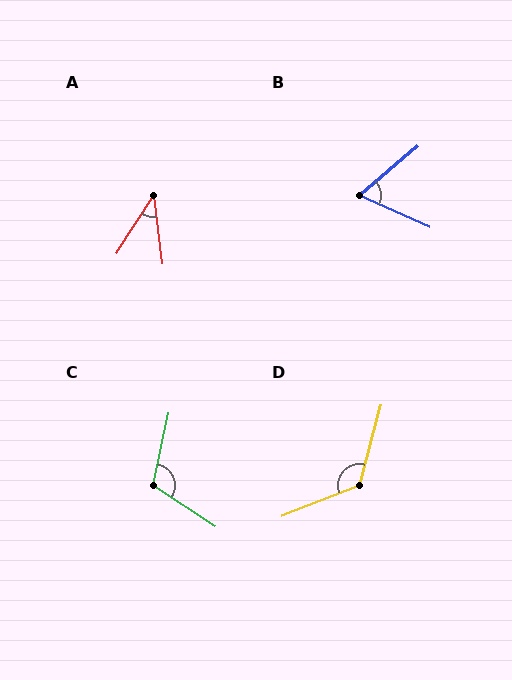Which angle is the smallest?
A, at approximately 40 degrees.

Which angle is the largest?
D, at approximately 126 degrees.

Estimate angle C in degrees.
Approximately 112 degrees.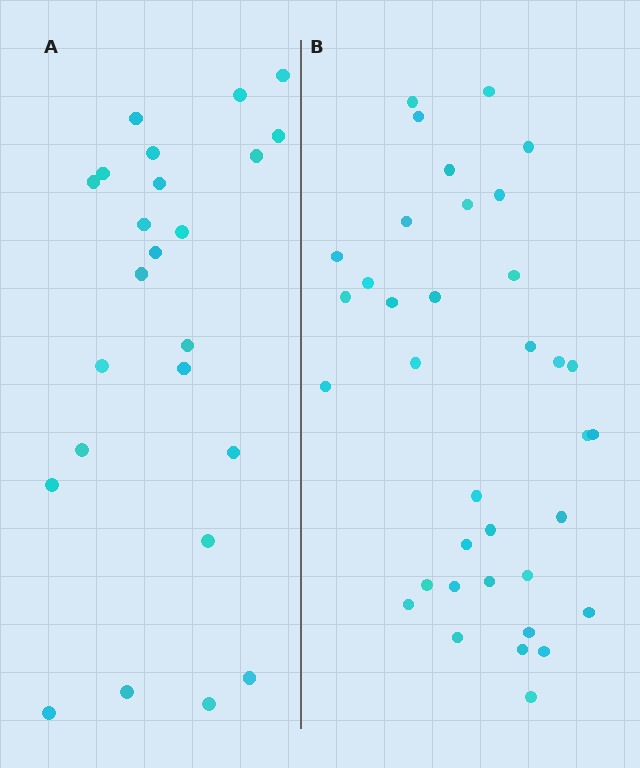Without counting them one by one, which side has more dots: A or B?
Region B (the right region) has more dots.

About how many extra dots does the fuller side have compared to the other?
Region B has roughly 12 or so more dots than region A.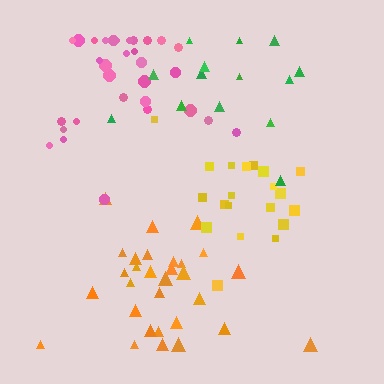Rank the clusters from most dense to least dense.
pink, yellow, orange, green.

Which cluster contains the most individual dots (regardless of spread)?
Pink (32).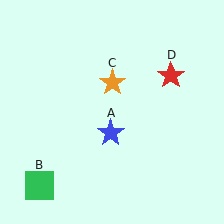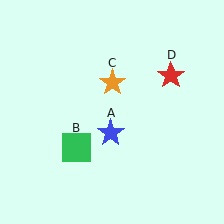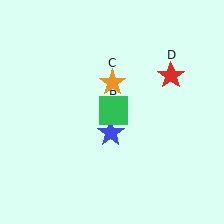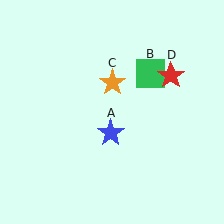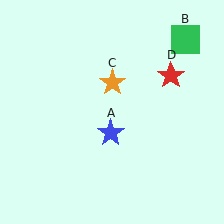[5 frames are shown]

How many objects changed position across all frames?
1 object changed position: green square (object B).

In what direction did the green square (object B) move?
The green square (object B) moved up and to the right.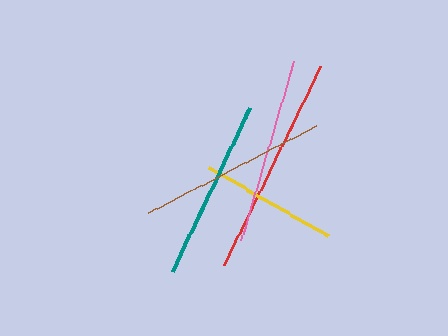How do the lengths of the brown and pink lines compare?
The brown and pink lines are approximately the same length.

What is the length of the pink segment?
The pink segment is approximately 187 pixels long.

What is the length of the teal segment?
The teal segment is approximately 182 pixels long.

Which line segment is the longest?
The red line is the longest at approximately 221 pixels.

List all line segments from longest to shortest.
From longest to shortest: red, brown, pink, teal, yellow.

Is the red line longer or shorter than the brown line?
The red line is longer than the brown line.